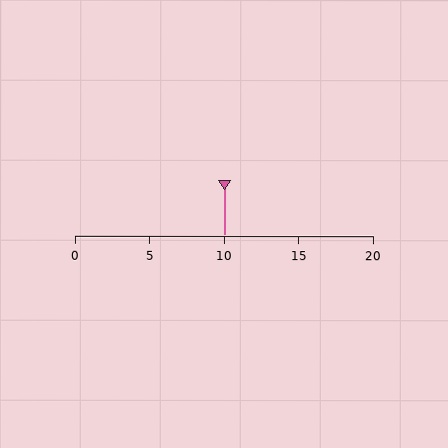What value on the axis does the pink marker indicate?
The marker indicates approximately 10.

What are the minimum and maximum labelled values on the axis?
The axis runs from 0 to 20.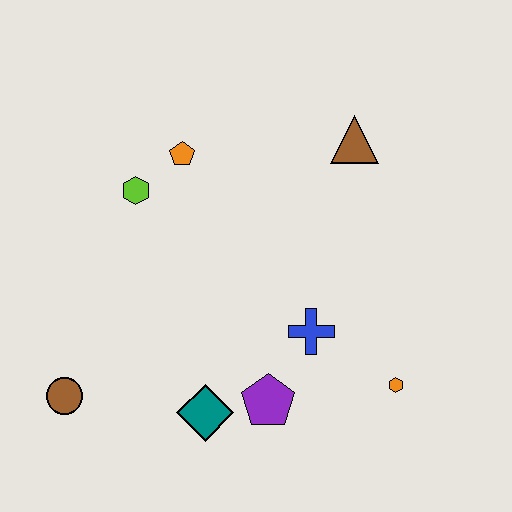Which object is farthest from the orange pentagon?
The orange hexagon is farthest from the orange pentagon.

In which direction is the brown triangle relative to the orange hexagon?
The brown triangle is above the orange hexagon.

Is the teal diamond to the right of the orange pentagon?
Yes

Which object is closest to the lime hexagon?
The orange pentagon is closest to the lime hexagon.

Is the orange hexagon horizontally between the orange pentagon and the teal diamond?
No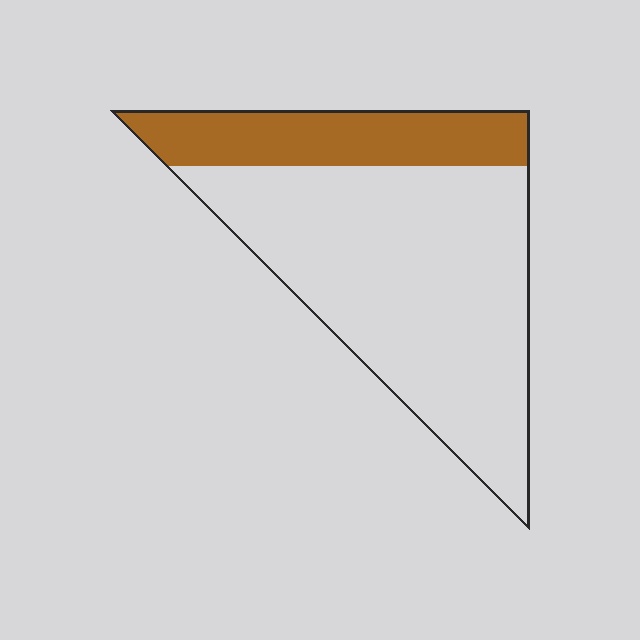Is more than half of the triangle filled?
No.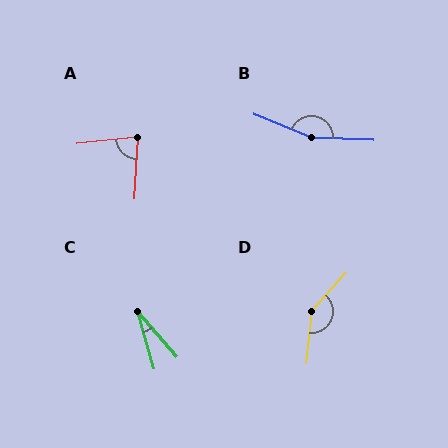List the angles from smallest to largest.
C (25°), A (81°), D (144°), B (160°).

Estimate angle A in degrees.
Approximately 81 degrees.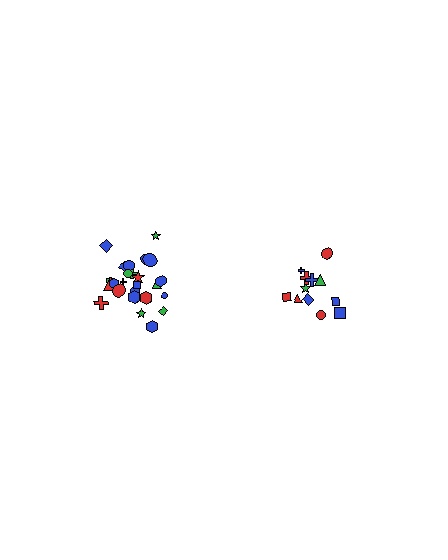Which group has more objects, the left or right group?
The left group.